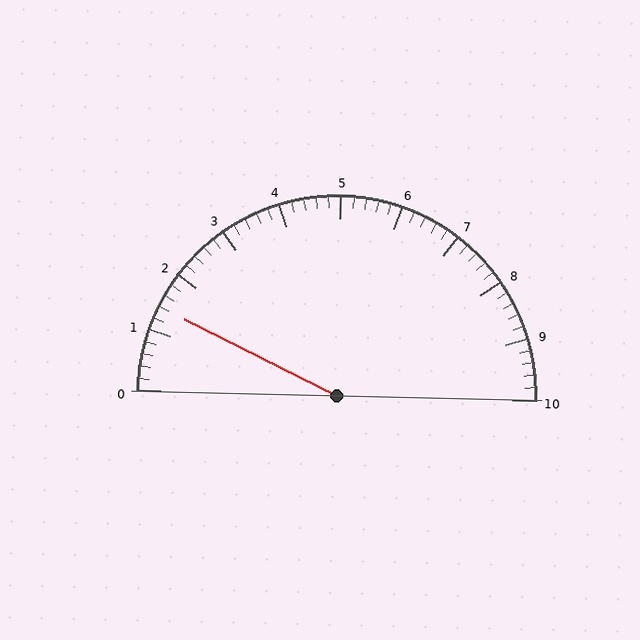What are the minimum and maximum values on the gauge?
The gauge ranges from 0 to 10.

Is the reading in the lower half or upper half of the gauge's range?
The reading is in the lower half of the range (0 to 10).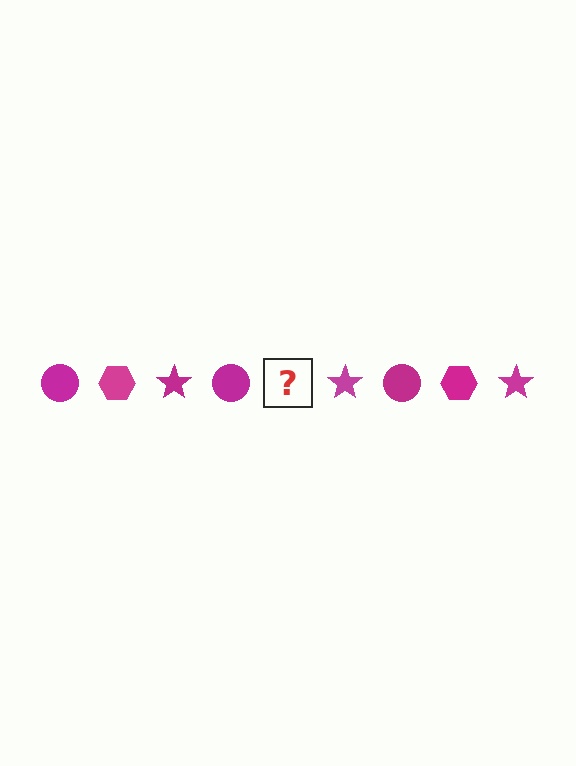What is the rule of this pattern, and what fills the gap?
The rule is that the pattern cycles through circle, hexagon, star shapes in magenta. The gap should be filled with a magenta hexagon.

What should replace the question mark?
The question mark should be replaced with a magenta hexagon.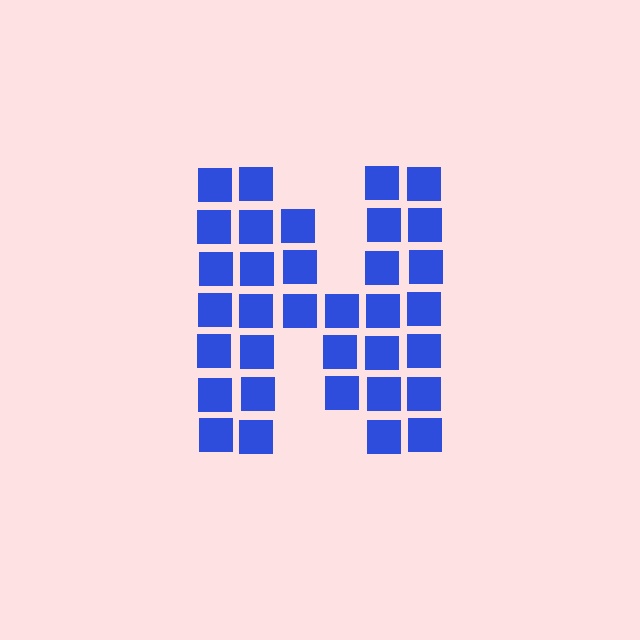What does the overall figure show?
The overall figure shows the letter N.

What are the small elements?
The small elements are squares.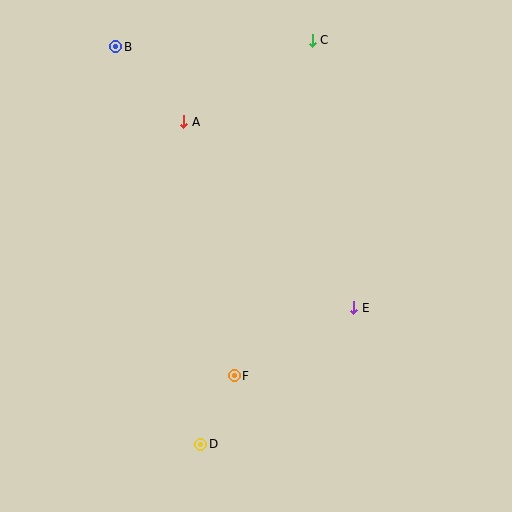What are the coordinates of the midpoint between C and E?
The midpoint between C and E is at (333, 174).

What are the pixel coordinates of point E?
Point E is at (354, 308).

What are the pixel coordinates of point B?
Point B is at (116, 47).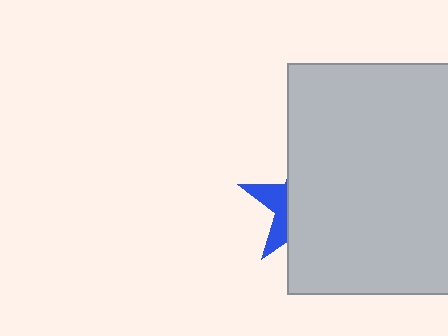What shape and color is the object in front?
The object in front is a light gray rectangle.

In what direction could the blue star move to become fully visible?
The blue star could move left. That would shift it out from behind the light gray rectangle entirely.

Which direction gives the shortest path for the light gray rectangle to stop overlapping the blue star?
Moving right gives the shortest separation.